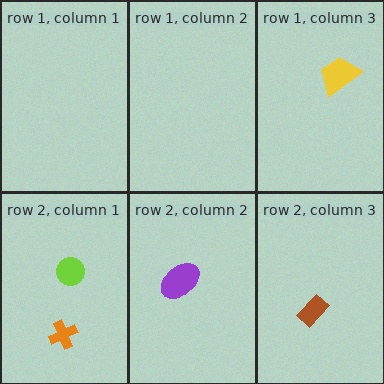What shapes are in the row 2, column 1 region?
The lime circle, the orange cross.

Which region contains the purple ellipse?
The row 2, column 2 region.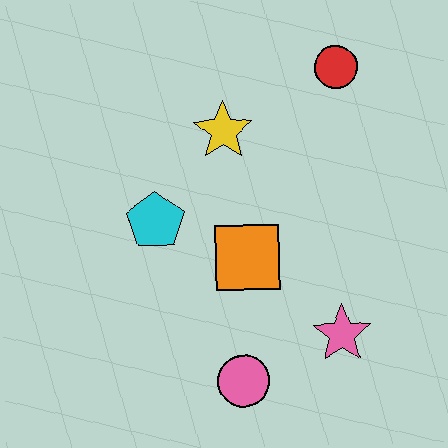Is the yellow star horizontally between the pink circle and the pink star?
No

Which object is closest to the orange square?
The cyan pentagon is closest to the orange square.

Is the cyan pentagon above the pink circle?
Yes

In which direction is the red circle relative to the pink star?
The red circle is above the pink star.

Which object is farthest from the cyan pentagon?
The red circle is farthest from the cyan pentagon.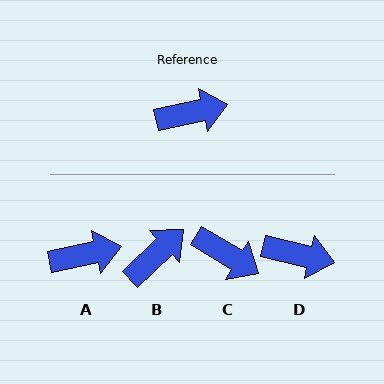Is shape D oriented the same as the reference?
No, it is off by about 25 degrees.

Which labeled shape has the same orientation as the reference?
A.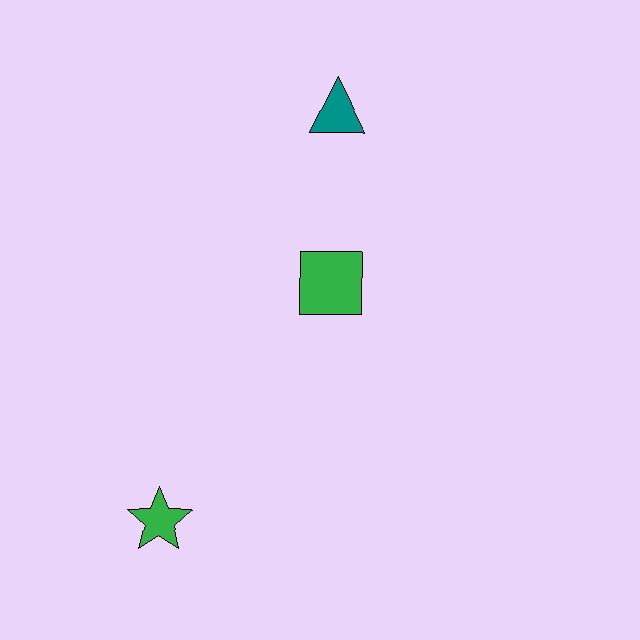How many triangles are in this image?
There is 1 triangle.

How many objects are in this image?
There are 3 objects.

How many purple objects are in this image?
There are no purple objects.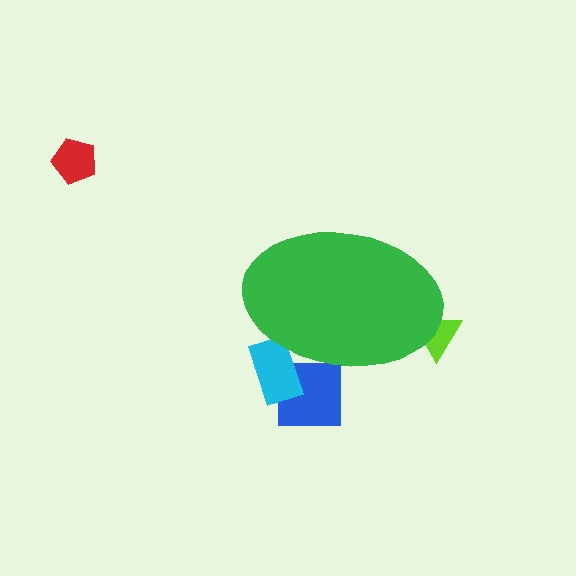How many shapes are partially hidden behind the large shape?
3 shapes are partially hidden.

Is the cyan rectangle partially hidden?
Yes, the cyan rectangle is partially hidden behind the green ellipse.